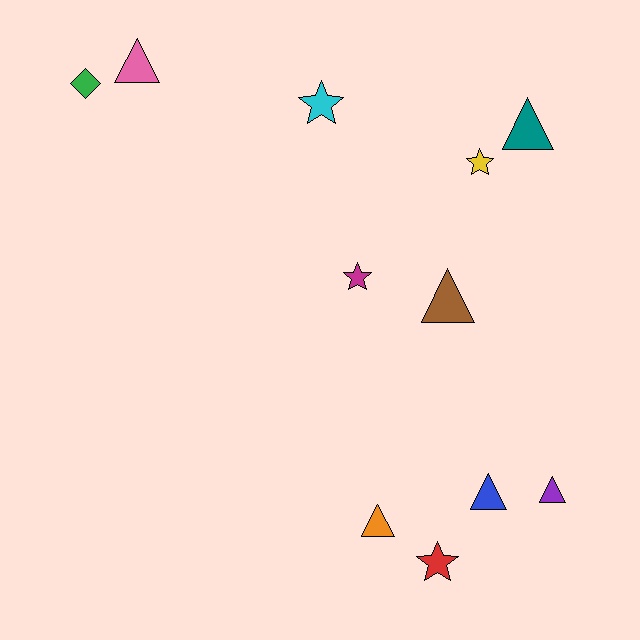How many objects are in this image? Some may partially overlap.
There are 11 objects.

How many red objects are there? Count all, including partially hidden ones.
There is 1 red object.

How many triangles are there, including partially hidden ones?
There are 6 triangles.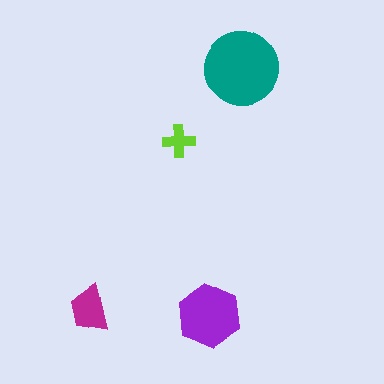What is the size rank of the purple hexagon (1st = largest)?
2nd.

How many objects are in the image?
There are 4 objects in the image.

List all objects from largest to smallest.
The teal circle, the purple hexagon, the magenta trapezoid, the lime cross.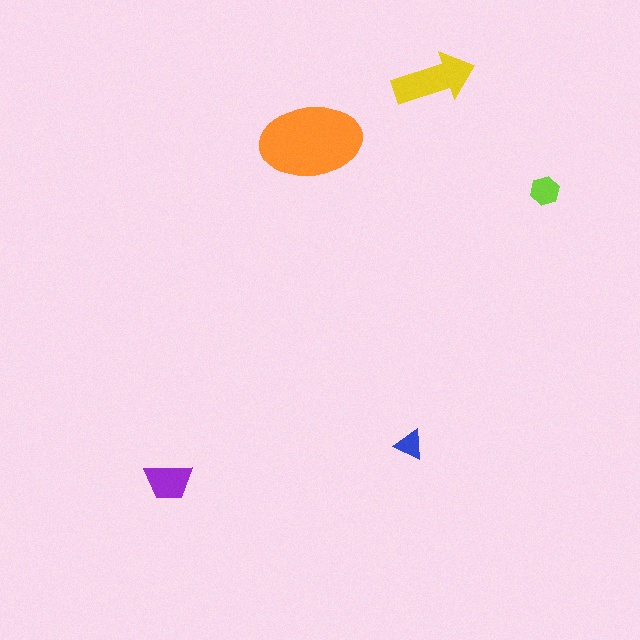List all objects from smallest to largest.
The blue triangle, the lime hexagon, the purple trapezoid, the yellow arrow, the orange ellipse.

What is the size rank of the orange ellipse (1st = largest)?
1st.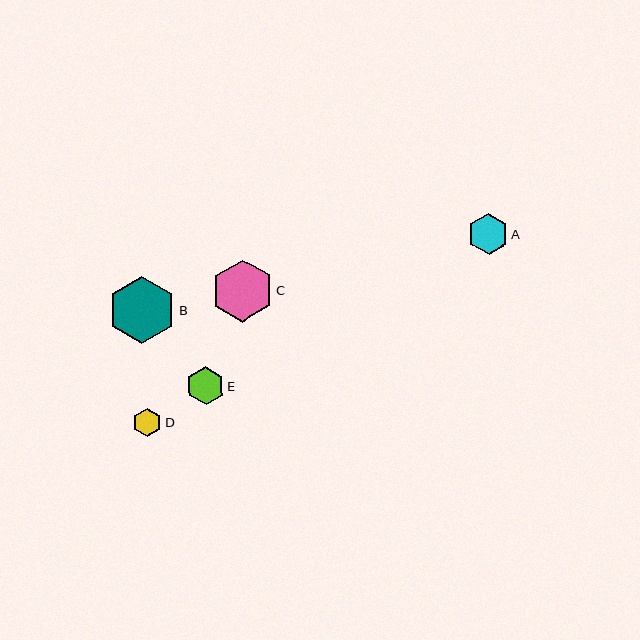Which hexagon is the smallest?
Hexagon D is the smallest with a size of approximately 29 pixels.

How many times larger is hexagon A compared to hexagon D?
Hexagon A is approximately 1.4 times the size of hexagon D.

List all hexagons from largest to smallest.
From largest to smallest: B, C, A, E, D.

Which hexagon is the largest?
Hexagon B is the largest with a size of approximately 67 pixels.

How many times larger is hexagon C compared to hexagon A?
Hexagon C is approximately 1.5 times the size of hexagon A.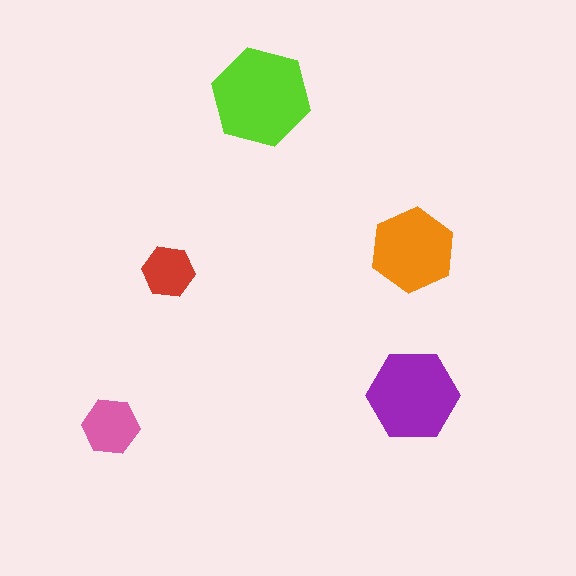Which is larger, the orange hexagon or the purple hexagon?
The purple one.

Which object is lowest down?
The pink hexagon is bottommost.